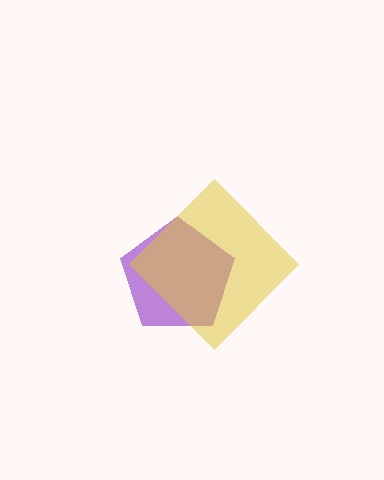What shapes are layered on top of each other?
The layered shapes are: a purple pentagon, a yellow diamond.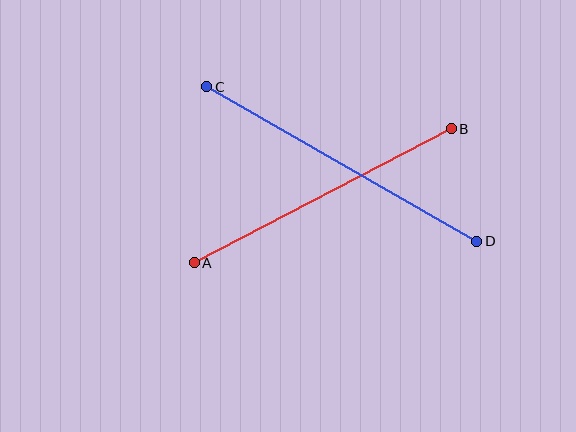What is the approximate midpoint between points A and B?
The midpoint is at approximately (323, 196) pixels.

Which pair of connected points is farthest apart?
Points C and D are farthest apart.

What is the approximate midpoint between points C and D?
The midpoint is at approximately (342, 164) pixels.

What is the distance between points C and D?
The distance is approximately 311 pixels.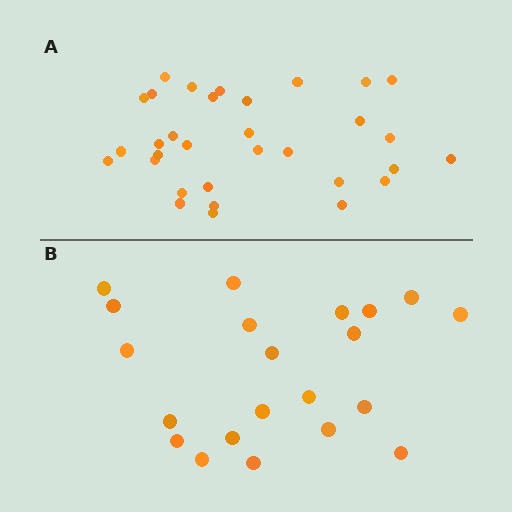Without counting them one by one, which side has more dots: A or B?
Region A (the top region) has more dots.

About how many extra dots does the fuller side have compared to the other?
Region A has roughly 12 or so more dots than region B.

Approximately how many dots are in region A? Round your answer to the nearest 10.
About 30 dots. (The exact count is 32, which rounds to 30.)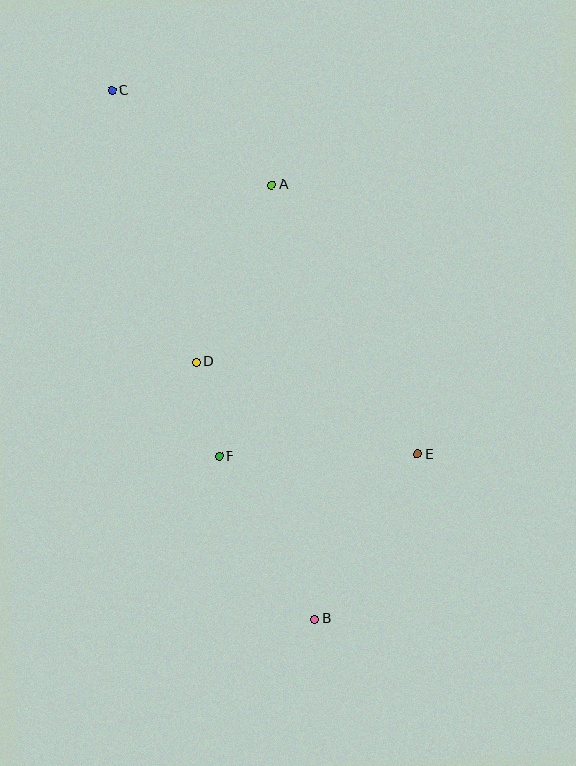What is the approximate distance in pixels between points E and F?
The distance between E and F is approximately 199 pixels.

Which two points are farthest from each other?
Points B and C are farthest from each other.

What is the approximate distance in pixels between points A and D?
The distance between A and D is approximately 192 pixels.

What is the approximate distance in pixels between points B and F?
The distance between B and F is approximately 189 pixels.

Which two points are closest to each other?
Points D and F are closest to each other.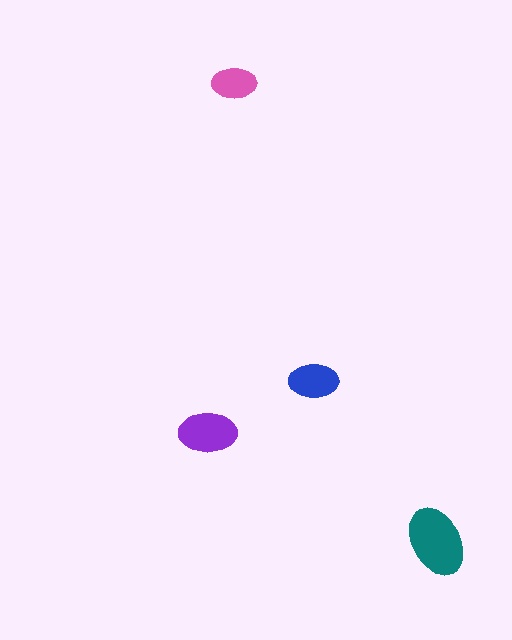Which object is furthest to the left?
The purple ellipse is leftmost.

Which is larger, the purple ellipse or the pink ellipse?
The purple one.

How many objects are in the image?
There are 4 objects in the image.